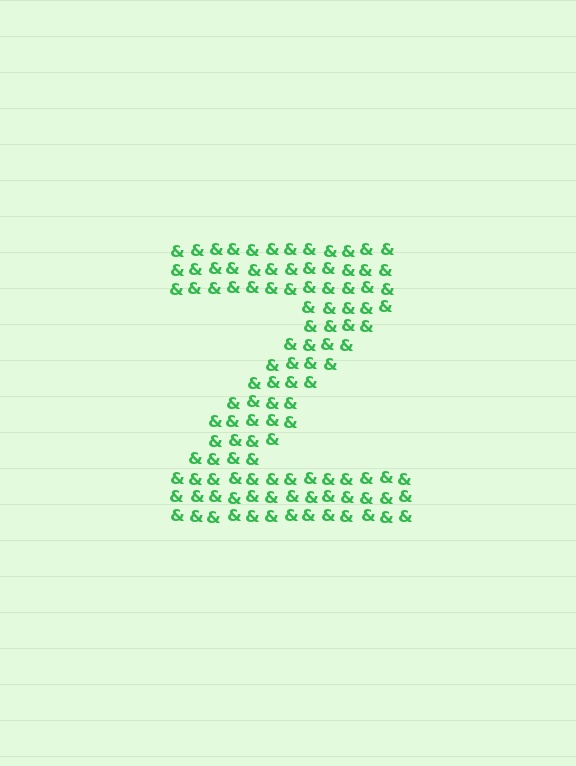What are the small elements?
The small elements are ampersands.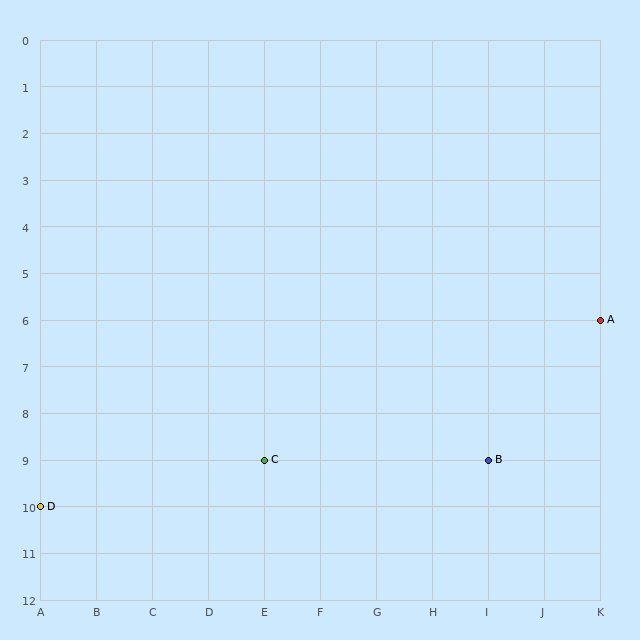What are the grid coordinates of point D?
Point D is at grid coordinates (A, 10).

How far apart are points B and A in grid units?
Points B and A are 2 columns and 3 rows apart (about 3.6 grid units diagonally).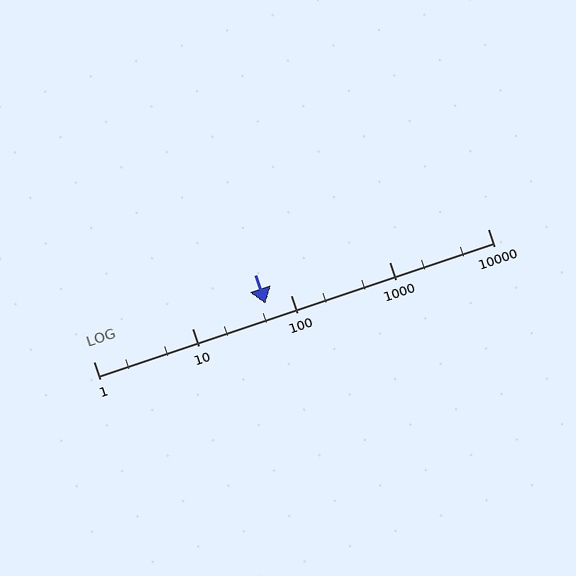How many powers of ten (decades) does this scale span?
The scale spans 4 decades, from 1 to 10000.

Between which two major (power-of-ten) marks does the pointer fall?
The pointer is between 10 and 100.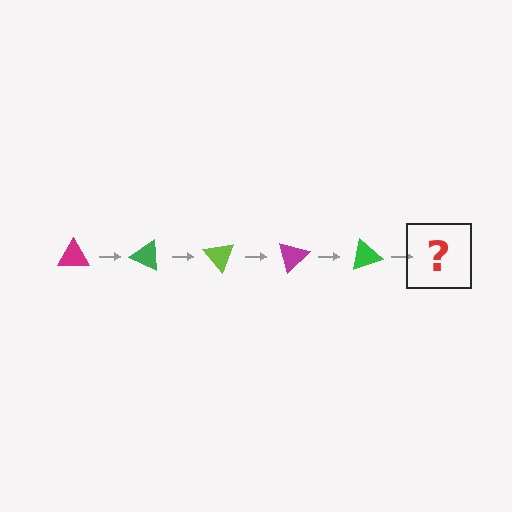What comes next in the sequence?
The next element should be a lime triangle, rotated 125 degrees from the start.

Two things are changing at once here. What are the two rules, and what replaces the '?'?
The two rules are that it rotates 25 degrees each step and the color cycles through magenta, green, and lime. The '?' should be a lime triangle, rotated 125 degrees from the start.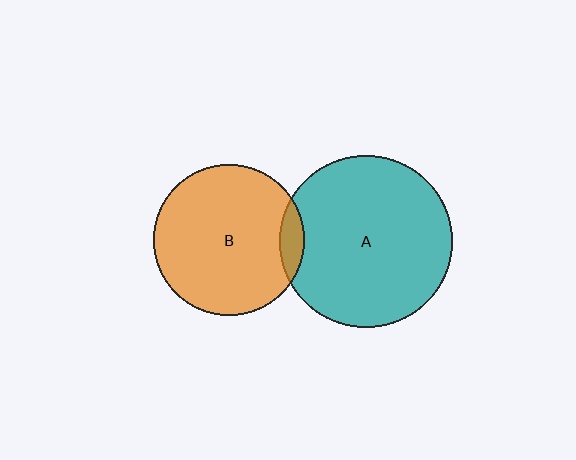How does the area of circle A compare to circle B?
Approximately 1.3 times.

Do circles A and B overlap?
Yes.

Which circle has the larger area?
Circle A (teal).